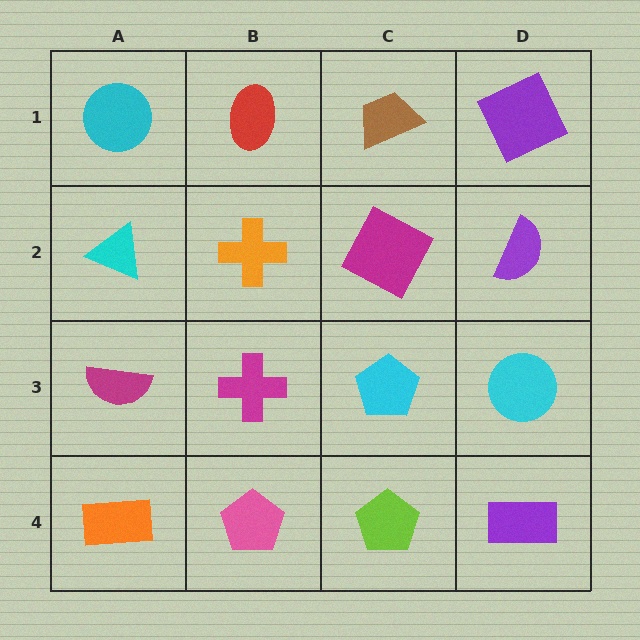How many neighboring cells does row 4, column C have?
3.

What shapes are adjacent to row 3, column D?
A purple semicircle (row 2, column D), a purple rectangle (row 4, column D), a cyan pentagon (row 3, column C).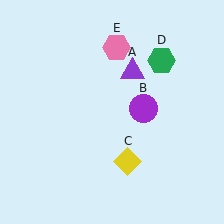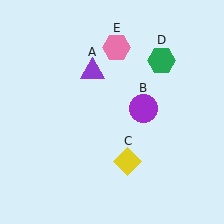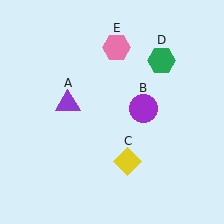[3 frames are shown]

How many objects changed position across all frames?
1 object changed position: purple triangle (object A).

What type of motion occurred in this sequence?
The purple triangle (object A) rotated counterclockwise around the center of the scene.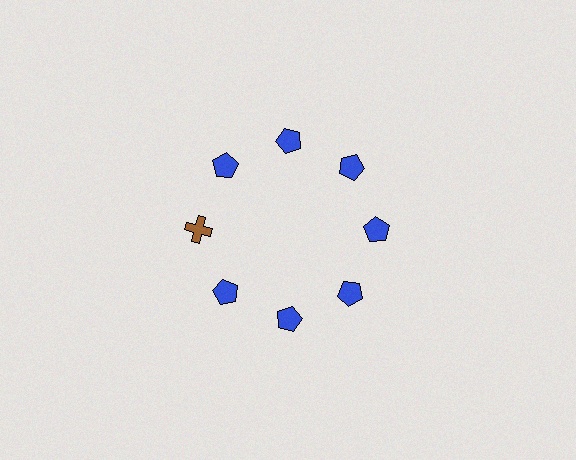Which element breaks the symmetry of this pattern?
The brown cross at roughly the 9 o'clock position breaks the symmetry. All other shapes are blue pentagons.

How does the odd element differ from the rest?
It differs in both color (brown instead of blue) and shape (cross instead of pentagon).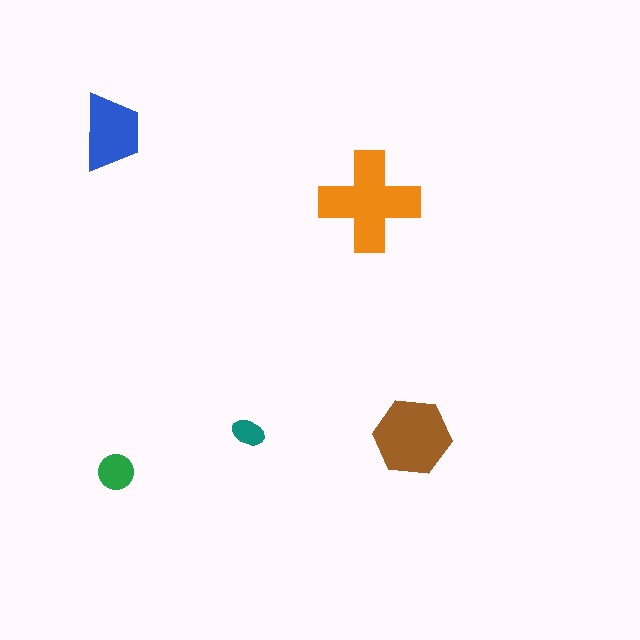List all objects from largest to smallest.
The orange cross, the brown hexagon, the blue trapezoid, the green circle, the teal ellipse.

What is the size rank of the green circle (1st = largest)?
4th.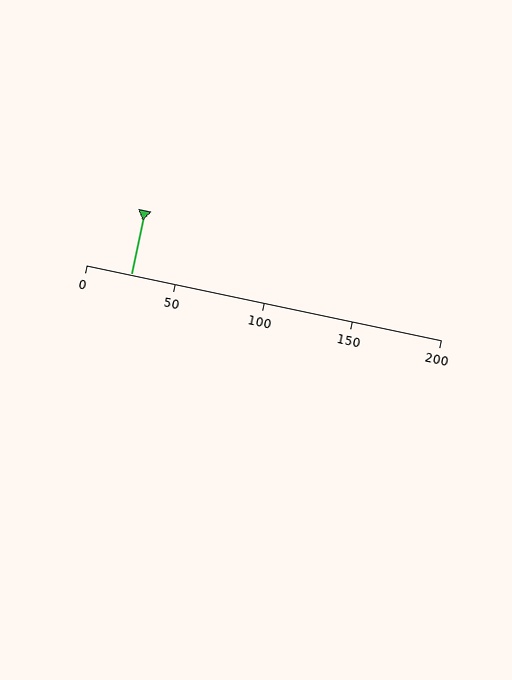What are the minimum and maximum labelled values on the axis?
The axis runs from 0 to 200.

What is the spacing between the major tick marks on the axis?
The major ticks are spaced 50 apart.